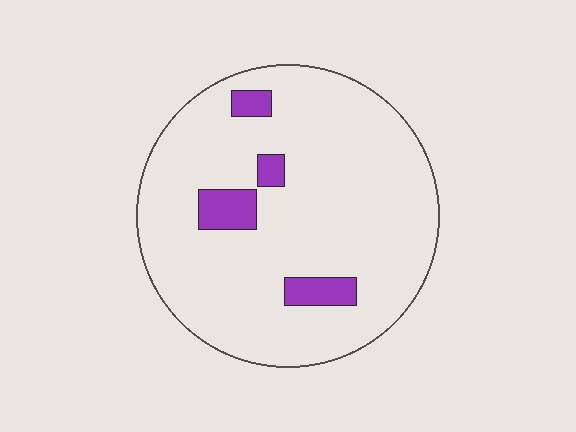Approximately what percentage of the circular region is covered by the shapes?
Approximately 10%.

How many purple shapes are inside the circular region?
4.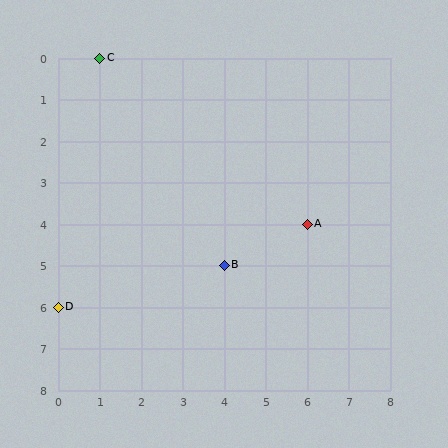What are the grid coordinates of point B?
Point B is at grid coordinates (4, 5).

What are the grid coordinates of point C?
Point C is at grid coordinates (1, 0).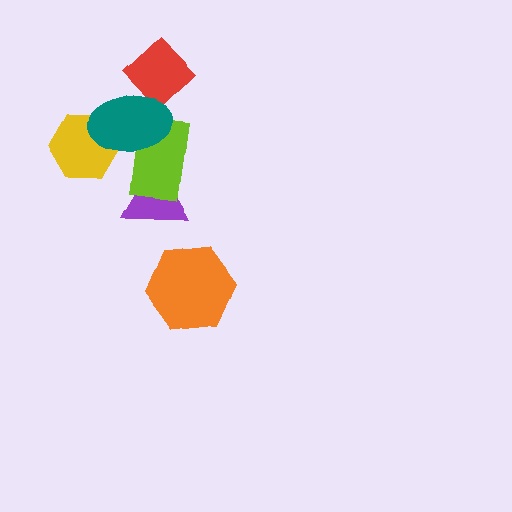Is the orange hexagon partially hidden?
No, no other shape covers it.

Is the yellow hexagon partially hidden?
Yes, it is partially covered by another shape.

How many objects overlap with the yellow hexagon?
1 object overlaps with the yellow hexagon.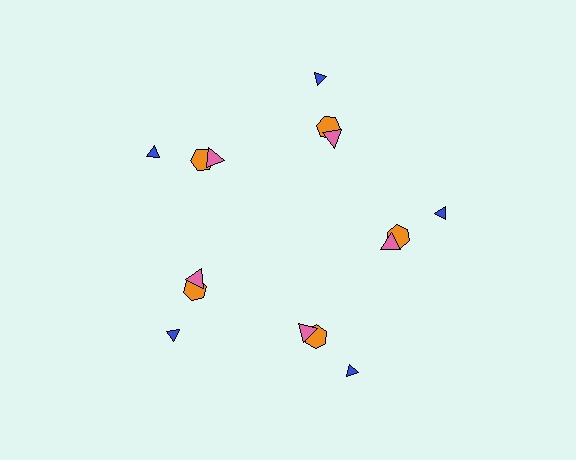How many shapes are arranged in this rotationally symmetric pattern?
There are 15 shapes, arranged in 5 groups of 3.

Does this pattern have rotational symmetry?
Yes, this pattern has 5-fold rotational symmetry. It looks the same after rotating 72 degrees around the center.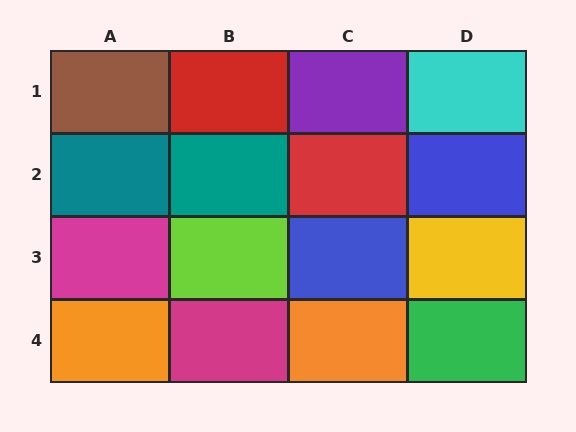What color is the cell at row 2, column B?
Teal.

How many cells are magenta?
2 cells are magenta.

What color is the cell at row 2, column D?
Blue.